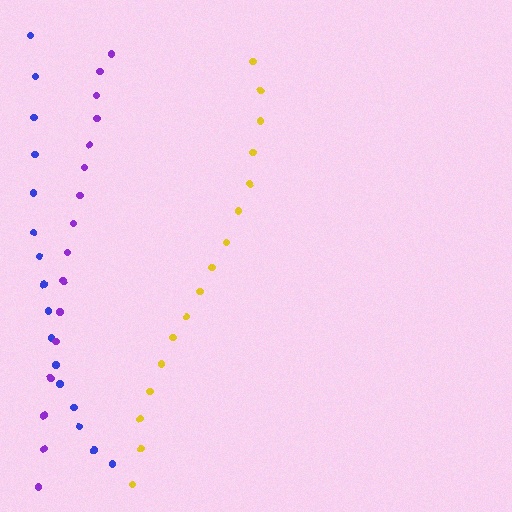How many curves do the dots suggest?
There are 3 distinct paths.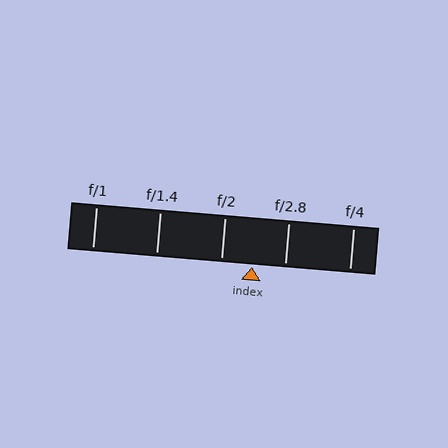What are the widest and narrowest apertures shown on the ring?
The widest aperture shown is f/1 and the narrowest is f/4.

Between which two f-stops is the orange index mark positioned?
The index mark is between f/2 and f/2.8.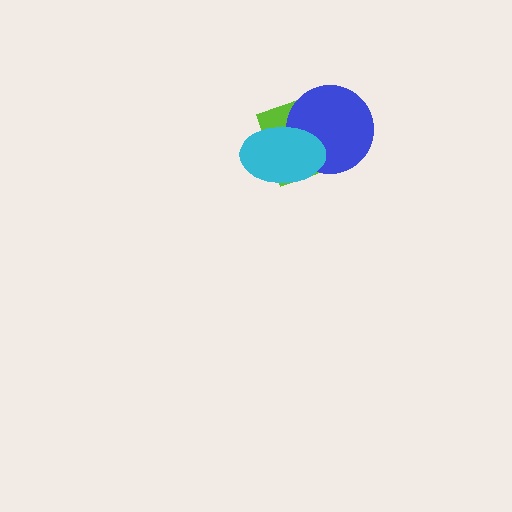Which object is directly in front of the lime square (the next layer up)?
The blue circle is directly in front of the lime square.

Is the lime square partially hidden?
Yes, it is partially covered by another shape.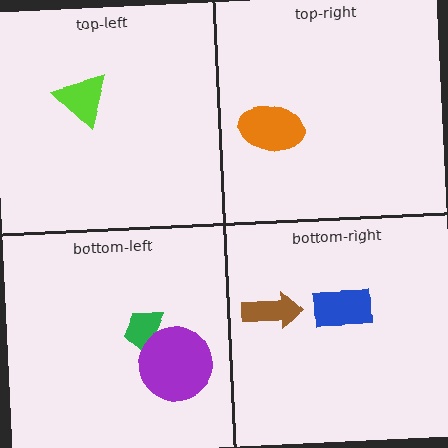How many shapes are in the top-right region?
1.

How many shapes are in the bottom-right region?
2.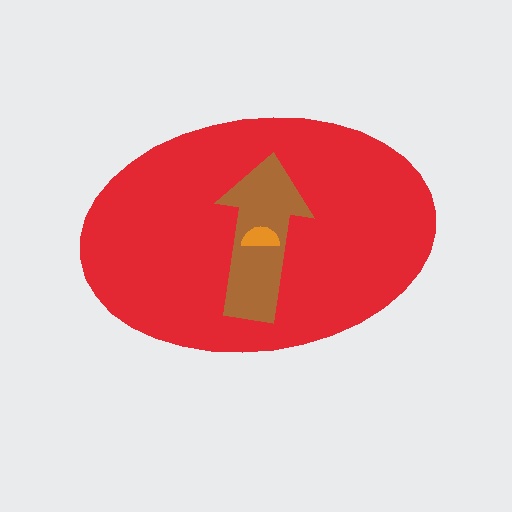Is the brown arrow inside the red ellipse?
Yes.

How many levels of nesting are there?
3.